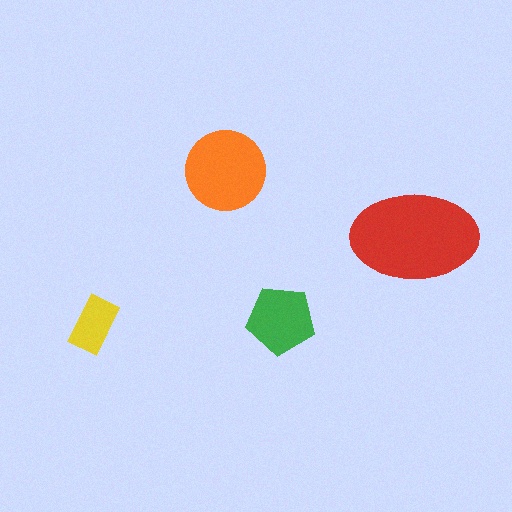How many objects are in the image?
There are 4 objects in the image.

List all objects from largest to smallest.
The red ellipse, the orange circle, the green pentagon, the yellow rectangle.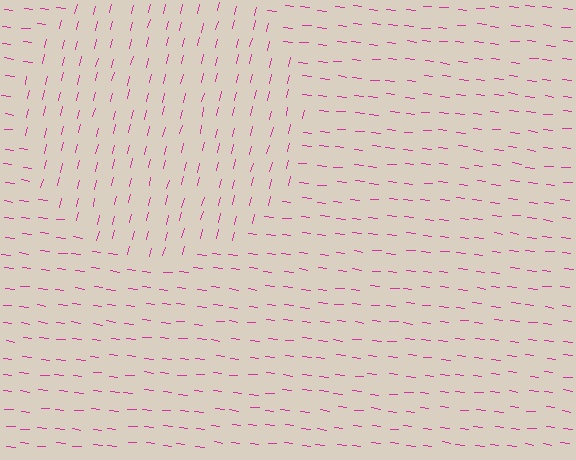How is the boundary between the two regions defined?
The boundary is defined purely by a change in line orientation (approximately 82 degrees difference). All lines are the same color and thickness.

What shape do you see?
I see a circle.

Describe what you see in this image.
The image is filled with small magenta line segments. A circle region in the image has lines oriented differently from the surrounding lines, creating a visible texture boundary.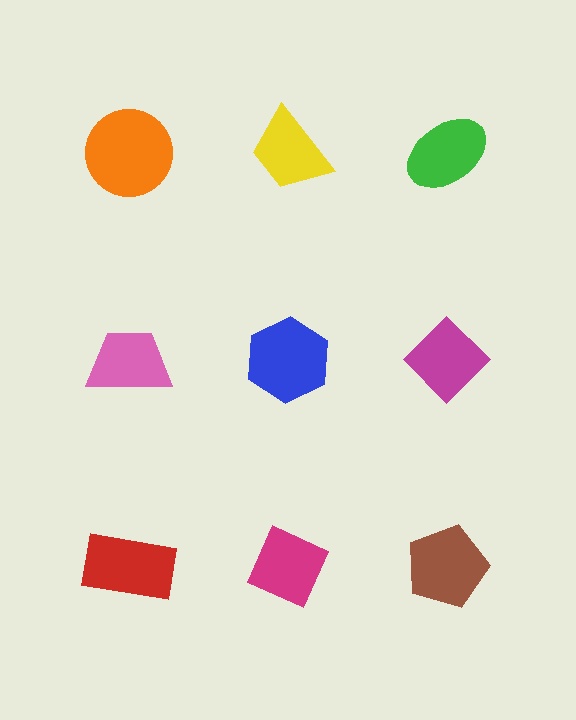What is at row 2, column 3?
A magenta diamond.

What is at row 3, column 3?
A brown pentagon.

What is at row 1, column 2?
A yellow trapezoid.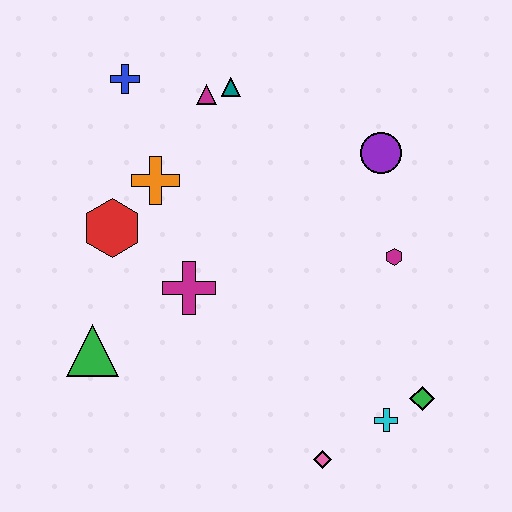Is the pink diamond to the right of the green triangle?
Yes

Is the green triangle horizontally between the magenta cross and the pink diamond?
No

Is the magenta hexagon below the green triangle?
No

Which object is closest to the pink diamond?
The cyan cross is closest to the pink diamond.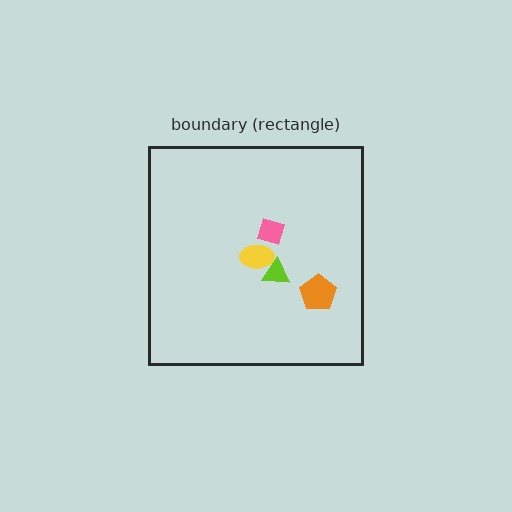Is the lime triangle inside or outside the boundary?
Inside.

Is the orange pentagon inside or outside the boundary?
Inside.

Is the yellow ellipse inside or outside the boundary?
Inside.